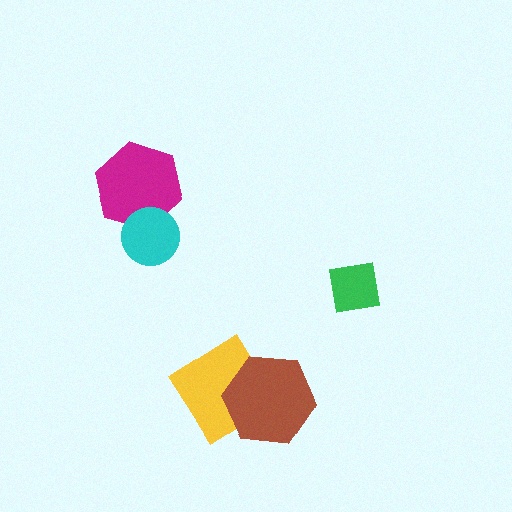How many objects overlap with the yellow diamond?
1 object overlaps with the yellow diamond.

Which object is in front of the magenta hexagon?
The cyan circle is in front of the magenta hexagon.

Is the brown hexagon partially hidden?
No, no other shape covers it.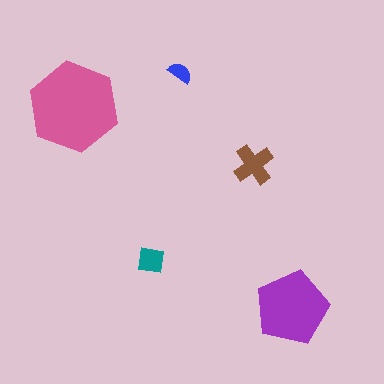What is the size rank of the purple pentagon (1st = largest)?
2nd.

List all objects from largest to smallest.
The pink hexagon, the purple pentagon, the brown cross, the teal square, the blue semicircle.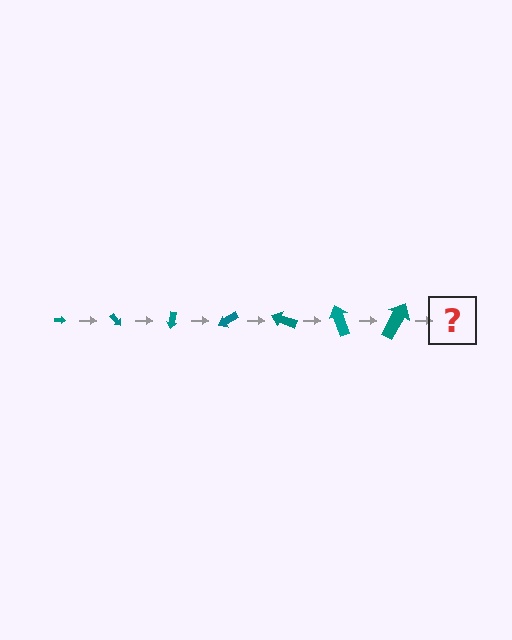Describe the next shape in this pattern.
It should be an arrow, larger than the previous one and rotated 350 degrees from the start.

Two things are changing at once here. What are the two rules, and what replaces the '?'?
The two rules are that the arrow grows larger each step and it rotates 50 degrees each step. The '?' should be an arrow, larger than the previous one and rotated 350 degrees from the start.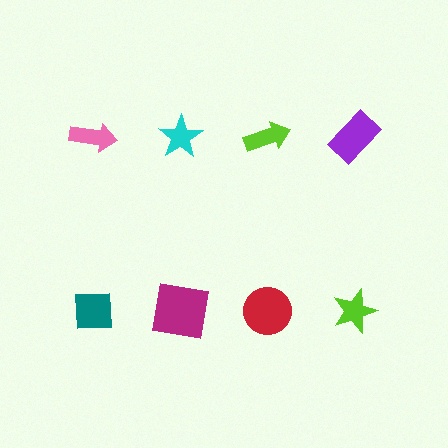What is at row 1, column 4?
A purple rectangle.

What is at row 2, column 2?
A magenta square.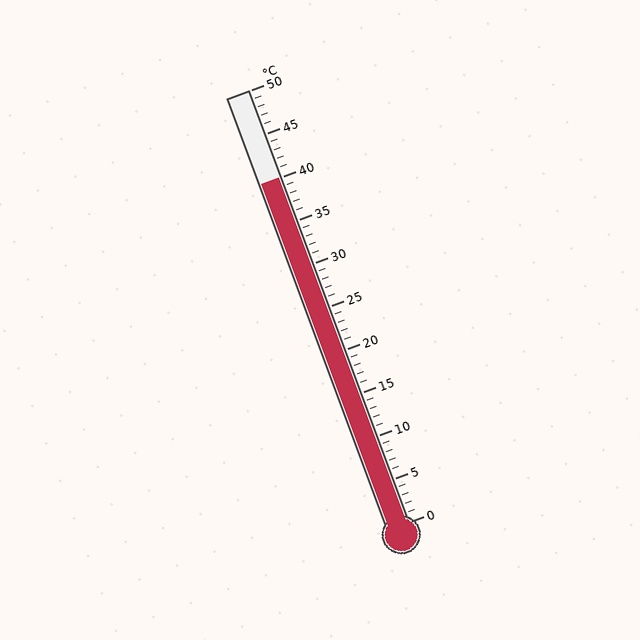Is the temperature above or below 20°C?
The temperature is above 20°C.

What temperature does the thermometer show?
The thermometer shows approximately 40°C.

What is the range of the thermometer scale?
The thermometer scale ranges from 0°C to 50°C.